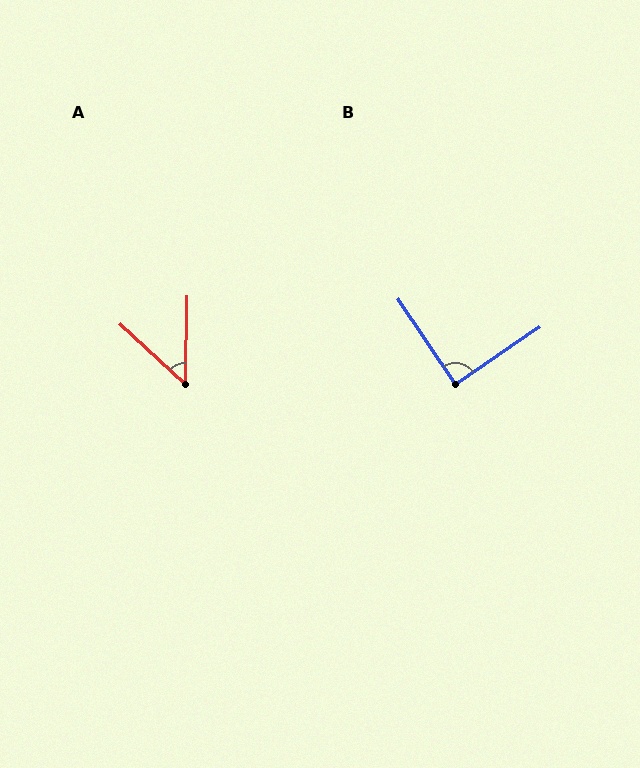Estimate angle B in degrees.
Approximately 90 degrees.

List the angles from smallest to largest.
A (48°), B (90°).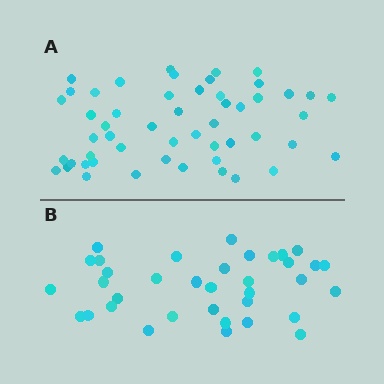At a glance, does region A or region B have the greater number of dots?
Region A (the top region) has more dots.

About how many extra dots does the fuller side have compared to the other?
Region A has approximately 15 more dots than region B.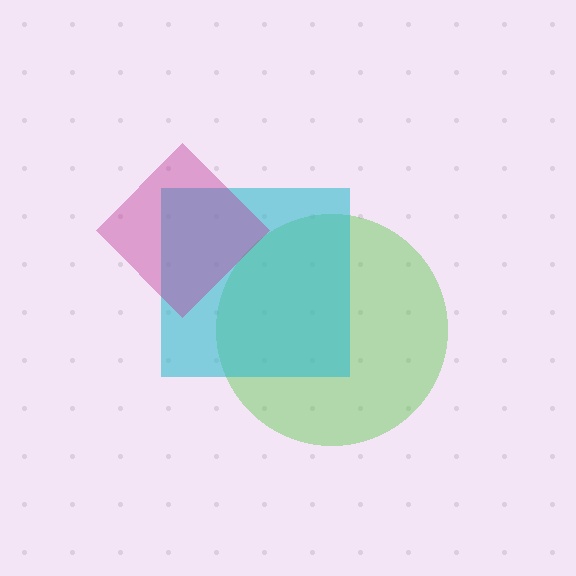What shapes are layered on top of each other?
The layered shapes are: a lime circle, a cyan square, a magenta diamond.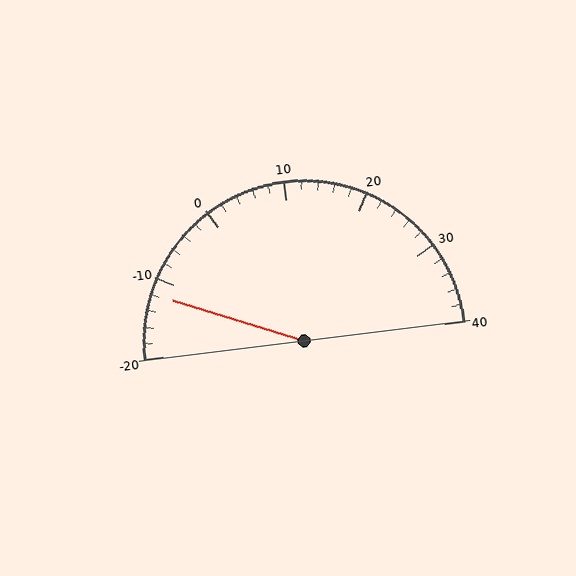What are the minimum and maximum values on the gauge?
The gauge ranges from -20 to 40.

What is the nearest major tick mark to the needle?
The nearest major tick mark is -10.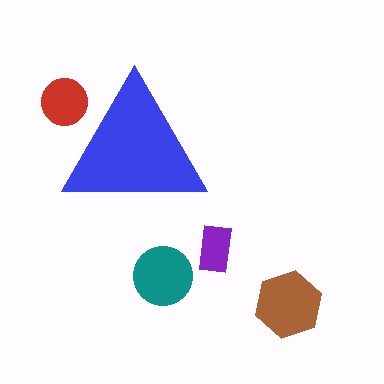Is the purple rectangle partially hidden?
No, the purple rectangle is fully visible.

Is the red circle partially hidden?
Yes, the red circle is partially hidden behind the blue triangle.